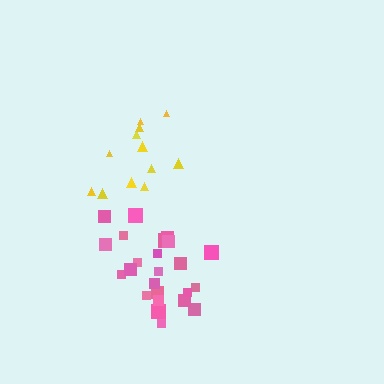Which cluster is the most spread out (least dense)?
Yellow.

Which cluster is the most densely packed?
Pink.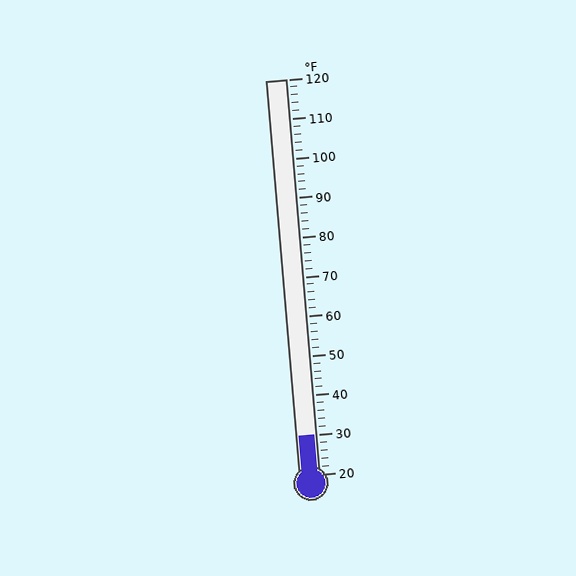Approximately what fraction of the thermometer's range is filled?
The thermometer is filled to approximately 10% of its range.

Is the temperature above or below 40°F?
The temperature is below 40°F.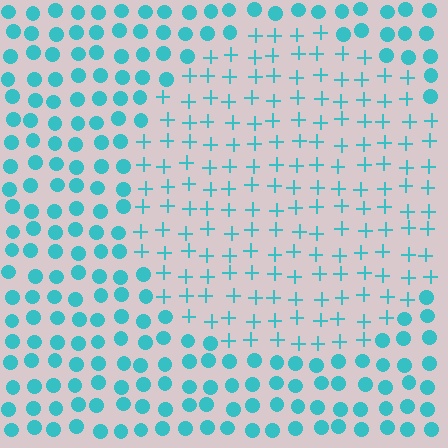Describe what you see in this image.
The image is filled with small cyan elements arranged in a uniform grid. A circle-shaped region contains plus signs, while the surrounding area contains circles. The boundary is defined purely by the change in element shape.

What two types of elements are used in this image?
The image uses plus signs inside the circle region and circles outside it.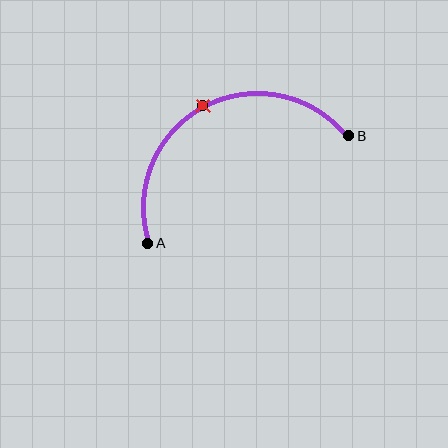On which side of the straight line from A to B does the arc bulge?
The arc bulges above the straight line connecting A and B.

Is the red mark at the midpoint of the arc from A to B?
Yes. The red mark lies on the arc at equal arc-length from both A and B — it is the arc midpoint.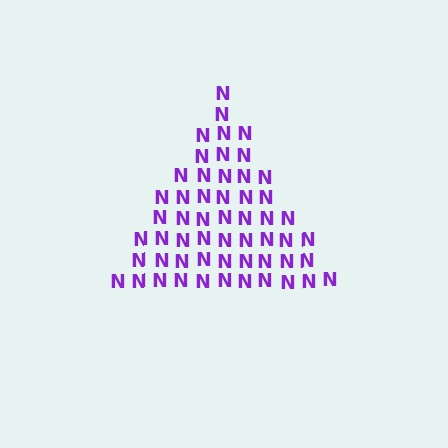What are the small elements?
The small elements are letter N's.